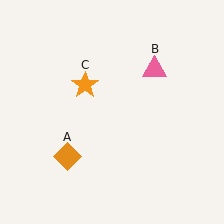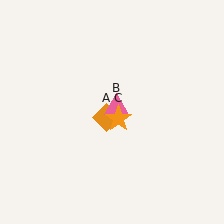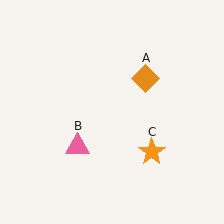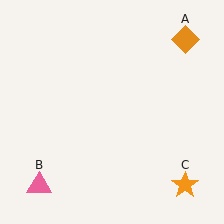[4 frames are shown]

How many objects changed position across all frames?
3 objects changed position: orange diamond (object A), pink triangle (object B), orange star (object C).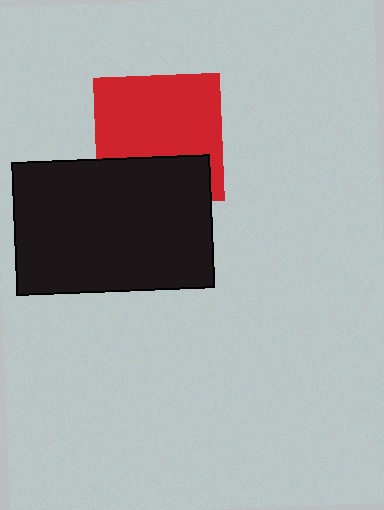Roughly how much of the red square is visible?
Most of it is visible (roughly 68%).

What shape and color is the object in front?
The object in front is a black rectangle.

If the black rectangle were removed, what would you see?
You would see the complete red square.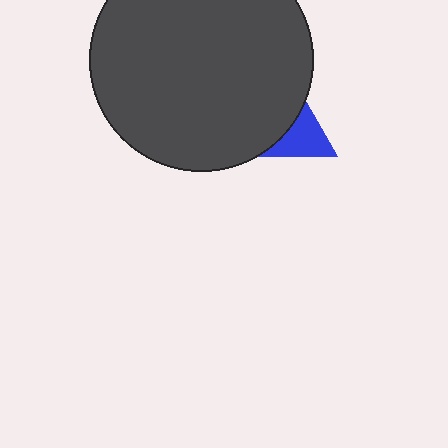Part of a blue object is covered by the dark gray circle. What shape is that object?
It is a triangle.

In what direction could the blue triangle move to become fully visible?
The blue triangle could move right. That would shift it out from behind the dark gray circle entirely.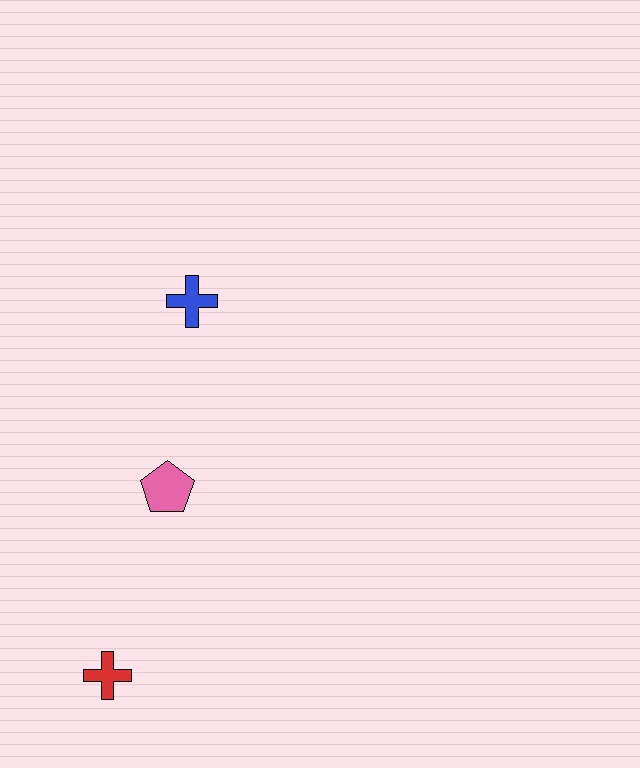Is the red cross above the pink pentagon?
No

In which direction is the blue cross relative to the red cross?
The blue cross is above the red cross.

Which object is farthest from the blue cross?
The red cross is farthest from the blue cross.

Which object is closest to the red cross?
The pink pentagon is closest to the red cross.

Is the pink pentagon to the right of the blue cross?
No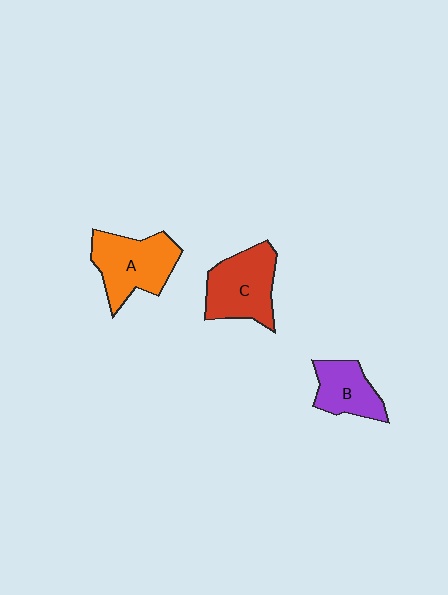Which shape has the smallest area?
Shape B (purple).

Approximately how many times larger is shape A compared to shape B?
Approximately 1.5 times.